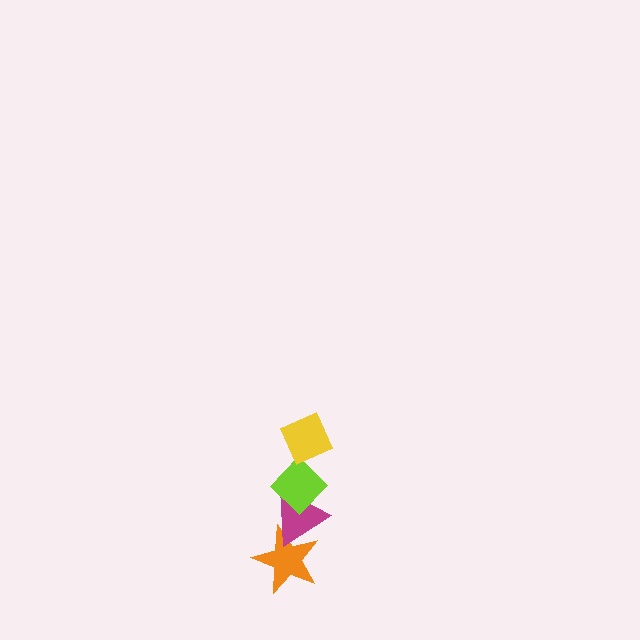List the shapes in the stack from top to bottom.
From top to bottom: the yellow diamond, the lime diamond, the magenta triangle, the orange star.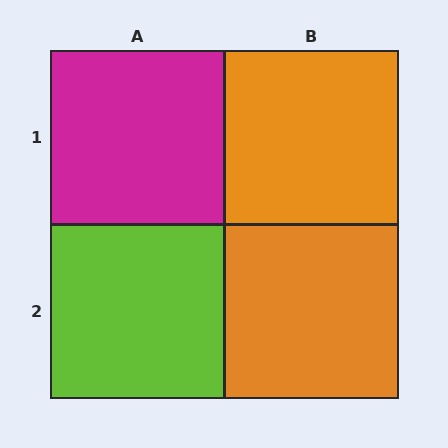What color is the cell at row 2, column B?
Orange.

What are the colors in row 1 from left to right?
Magenta, orange.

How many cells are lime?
1 cell is lime.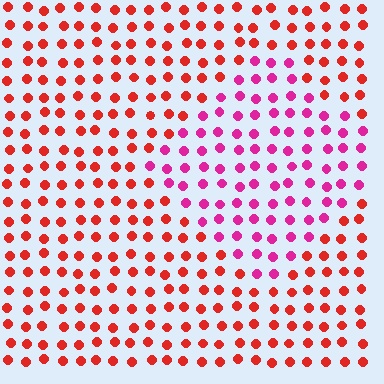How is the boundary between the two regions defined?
The boundary is defined purely by a slight shift in hue (about 41 degrees). Spacing, size, and orientation are identical on both sides.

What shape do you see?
I see a diamond.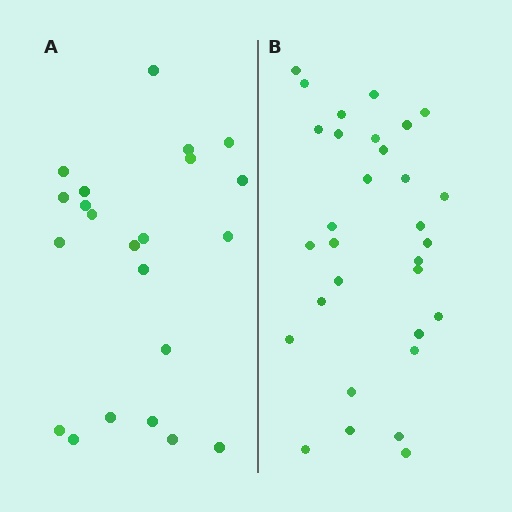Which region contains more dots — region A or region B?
Region B (the right region) has more dots.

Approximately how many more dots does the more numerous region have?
Region B has roughly 8 or so more dots than region A.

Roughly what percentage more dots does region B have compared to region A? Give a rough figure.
About 40% more.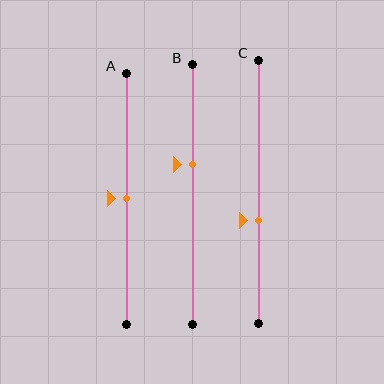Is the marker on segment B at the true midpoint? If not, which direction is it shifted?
No, the marker on segment B is shifted upward by about 11% of the segment length.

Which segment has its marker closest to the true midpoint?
Segment A has its marker closest to the true midpoint.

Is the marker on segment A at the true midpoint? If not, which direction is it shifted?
Yes, the marker on segment A is at the true midpoint.